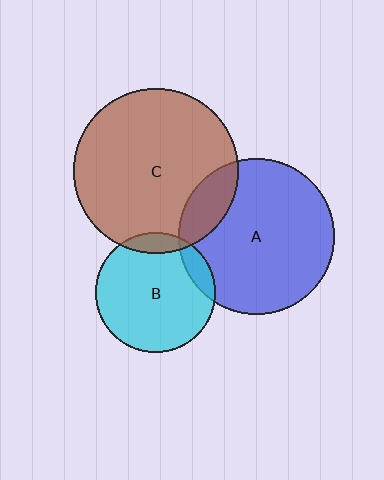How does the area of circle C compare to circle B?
Approximately 1.9 times.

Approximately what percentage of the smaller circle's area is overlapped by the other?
Approximately 10%.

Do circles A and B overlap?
Yes.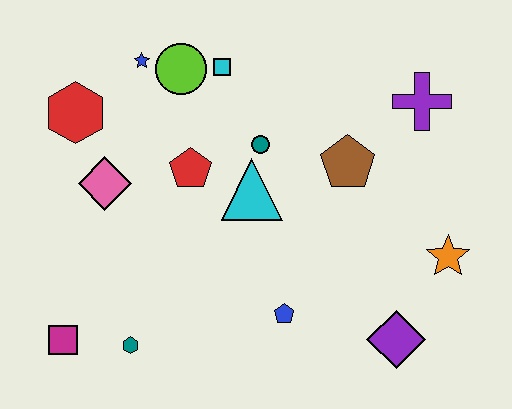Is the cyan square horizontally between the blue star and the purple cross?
Yes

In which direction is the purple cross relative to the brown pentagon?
The purple cross is to the right of the brown pentagon.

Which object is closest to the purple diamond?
The orange star is closest to the purple diamond.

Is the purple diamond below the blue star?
Yes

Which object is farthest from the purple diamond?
The red hexagon is farthest from the purple diamond.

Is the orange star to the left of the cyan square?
No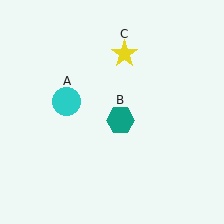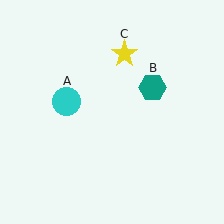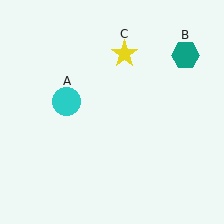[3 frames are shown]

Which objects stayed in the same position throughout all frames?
Cyan circle (object A) and yellow star (object C) remained stationary.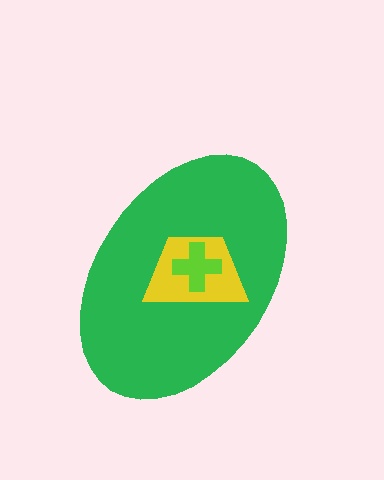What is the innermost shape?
The lime cross.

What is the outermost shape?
The green ellipse.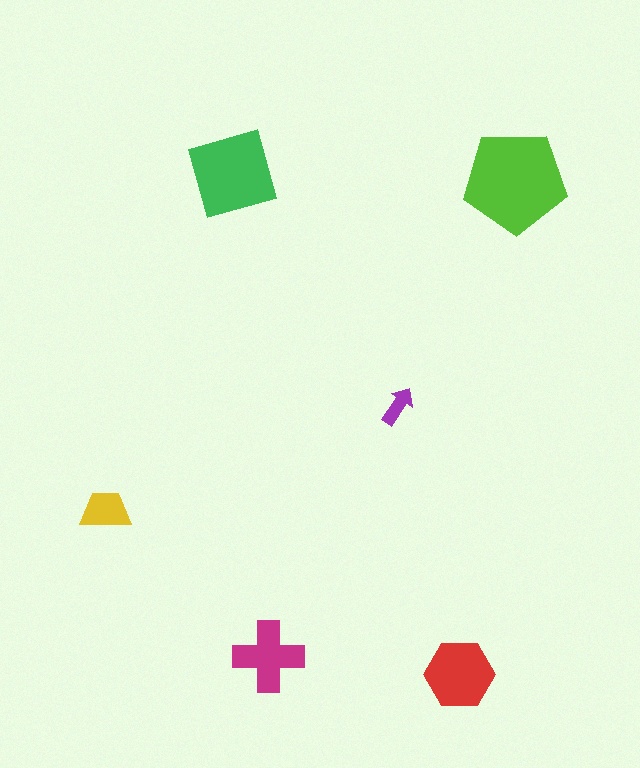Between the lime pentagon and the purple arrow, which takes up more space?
The lime pentagon.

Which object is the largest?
The lime pentagon.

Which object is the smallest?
The purple arrow.